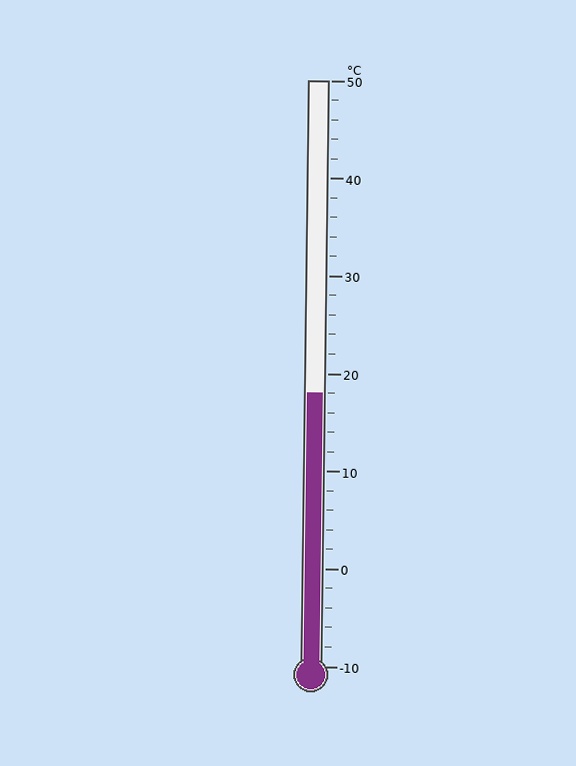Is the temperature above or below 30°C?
The temperature is below 30°C.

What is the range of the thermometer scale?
The thermometer scale ranges from -10°C to 50°C.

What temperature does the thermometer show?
The thermometer shows approximately 18°C.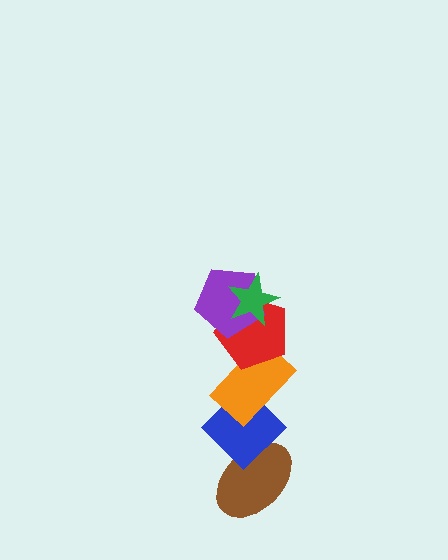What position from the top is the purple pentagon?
The purple pentagon is 2nd from the top.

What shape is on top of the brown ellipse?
The blue diamond is on top of the brown ellipse.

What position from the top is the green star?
The green star is 1st from the top.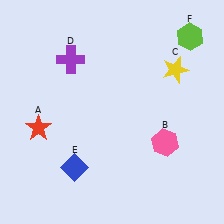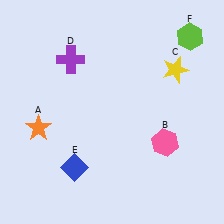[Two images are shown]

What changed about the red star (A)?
In Image 1, A is red. In Image 2, it changed to orange.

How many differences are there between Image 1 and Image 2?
There is 1 difference between the two images.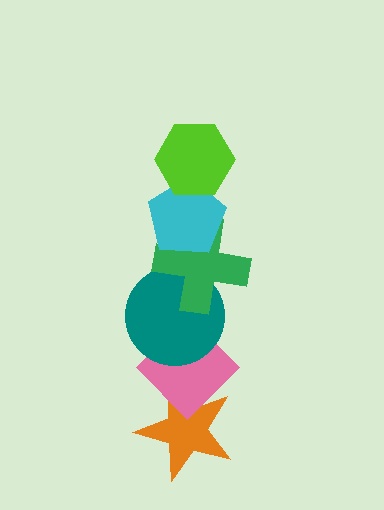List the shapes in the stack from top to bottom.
From top to bottom: the lime hexagon, the cyan pentagon, the green cross, the teal circle, the pink diamond, the orange star.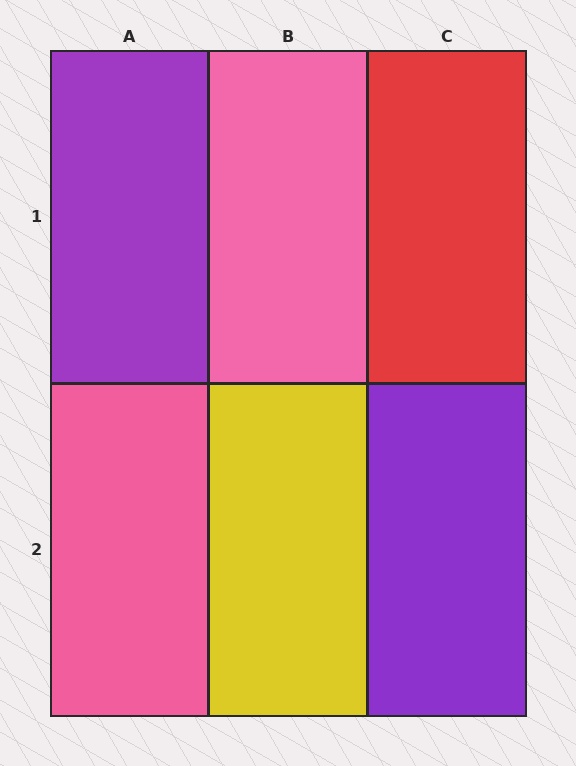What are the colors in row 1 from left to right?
Purple, pink, red.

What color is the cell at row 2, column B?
Yellow.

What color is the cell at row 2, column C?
Purple.